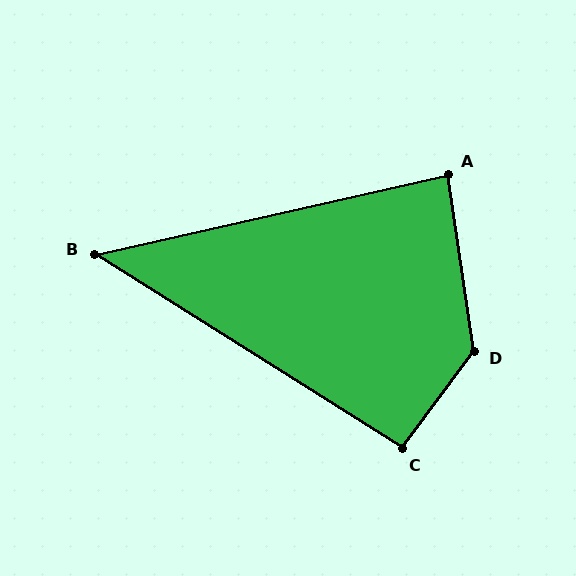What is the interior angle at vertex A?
Approximately 85 degrees (approximately right).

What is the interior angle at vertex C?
Approximately 95 degrees (approximately right).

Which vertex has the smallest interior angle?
B, at approximately 45 degrees.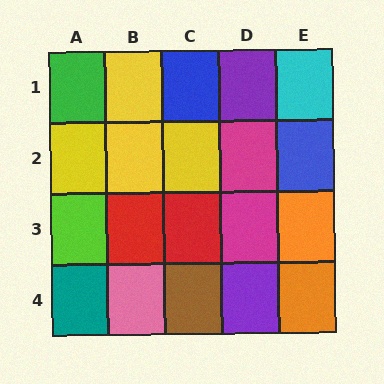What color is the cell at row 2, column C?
Yellow.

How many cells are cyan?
1 cell is cyan.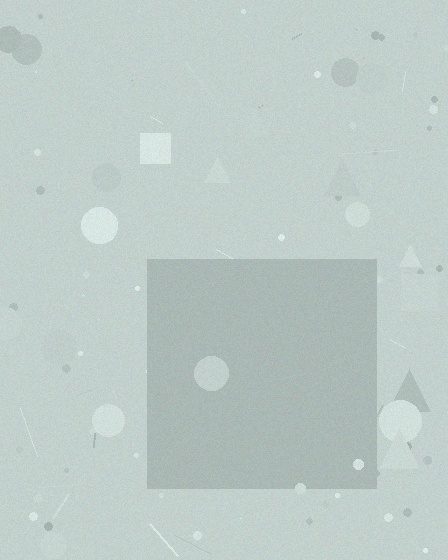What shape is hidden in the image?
A square is hidden in the image.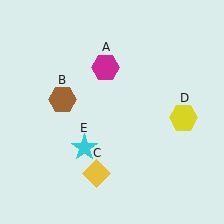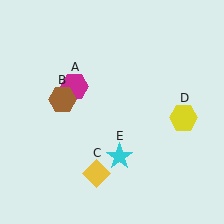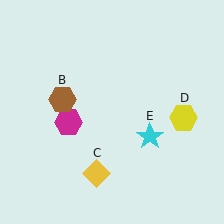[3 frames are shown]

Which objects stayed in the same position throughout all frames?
Brown hexagon (object B) and yellow diamond (object C) and yellow hexagon (object D) remained stationary.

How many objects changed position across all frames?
2 objects changed position: magenta hexagon (object A), cyan star (object E).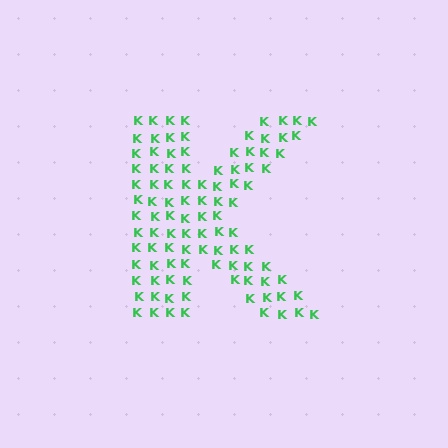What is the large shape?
The large shape is the letter K.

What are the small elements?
The small elements are letter K's.